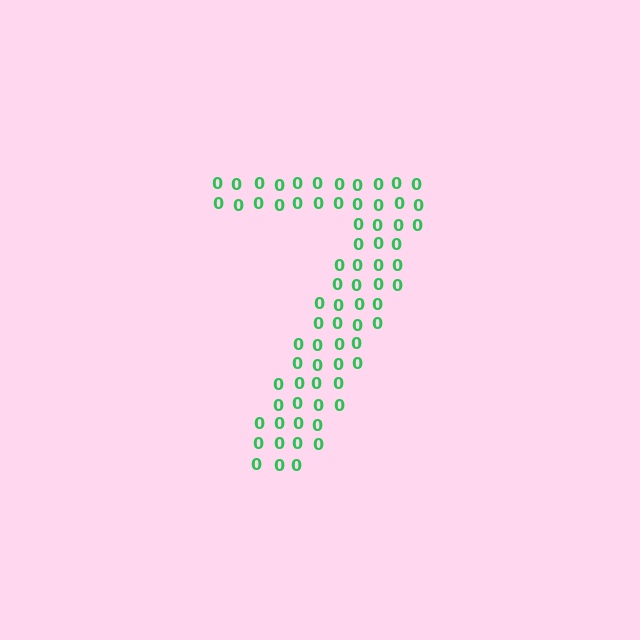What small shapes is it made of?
It is made of small digit 0's.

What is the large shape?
The large shape is the digit 7.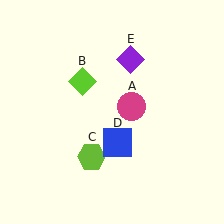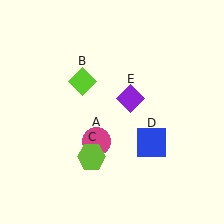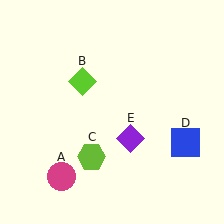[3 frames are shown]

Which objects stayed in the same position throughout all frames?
Lime diamond (object B) and lime hexagon (object C) remained stationary.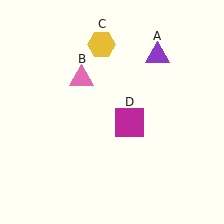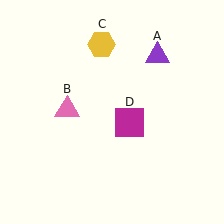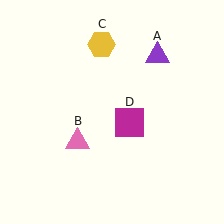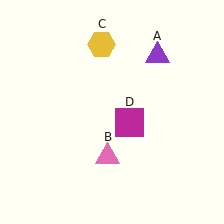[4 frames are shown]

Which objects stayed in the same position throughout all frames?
Purple triangle (object A) and yellow hexagon (object C) and magenta square (object D) remained stationary.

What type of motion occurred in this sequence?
The pink triangle (object B) rotated counterclockwise around the center of the scene.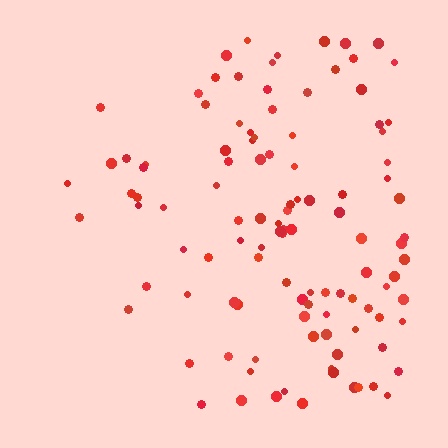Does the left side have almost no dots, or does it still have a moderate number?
Still a moderate number, just noticeably fewer than the right.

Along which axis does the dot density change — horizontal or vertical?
Horizontal.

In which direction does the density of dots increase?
From left to right, with the right side densest.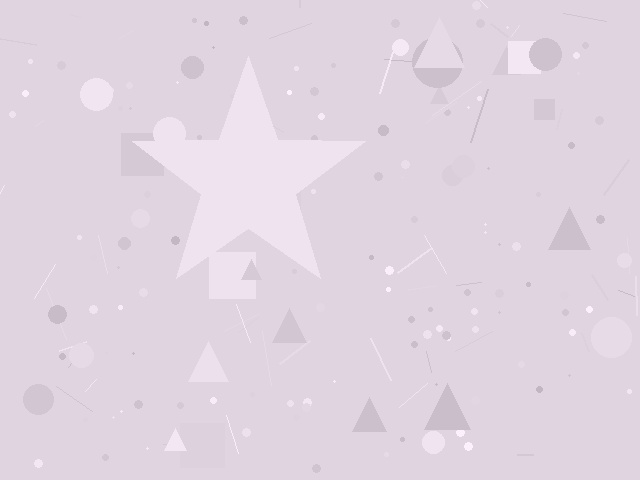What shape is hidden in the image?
A star is hidden in the image.